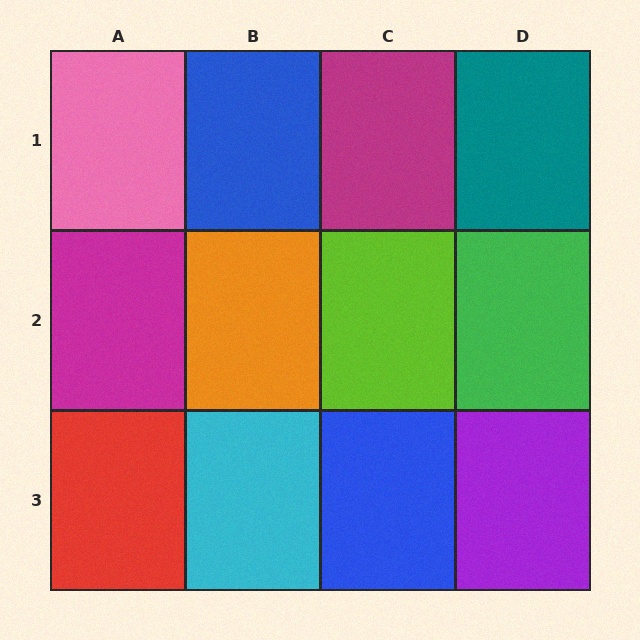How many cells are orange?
1 cell is orange.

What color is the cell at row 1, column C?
Magenta.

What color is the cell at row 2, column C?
Lime.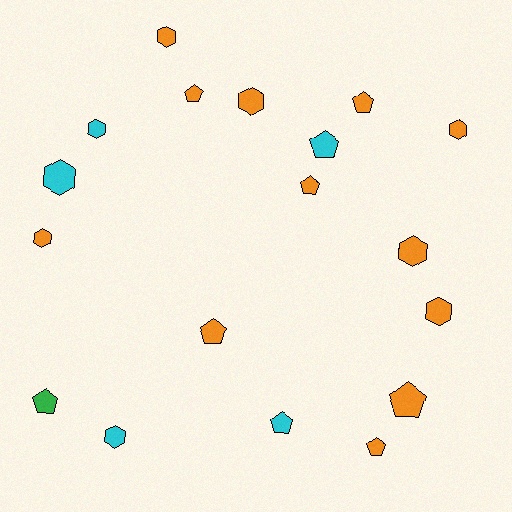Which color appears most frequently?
Orange, with 12 objects.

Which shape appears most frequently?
Pentagon, with 9 objects.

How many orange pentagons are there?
There are 6 orange pentagons.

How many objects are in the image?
There are 18 objects.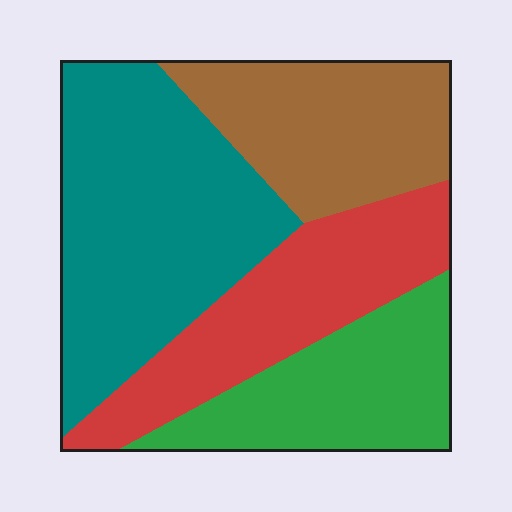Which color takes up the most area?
Teal, at roughly 35%.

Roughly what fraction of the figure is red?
Red takes up about one quarter (1/4) of the figure.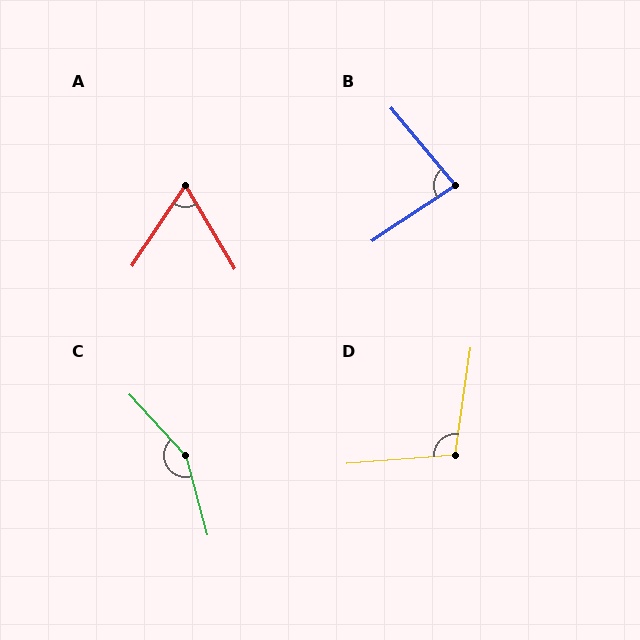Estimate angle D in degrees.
Approximately 102 degrees.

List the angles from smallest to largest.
A (64°), B (84°), D (102°), C (152°).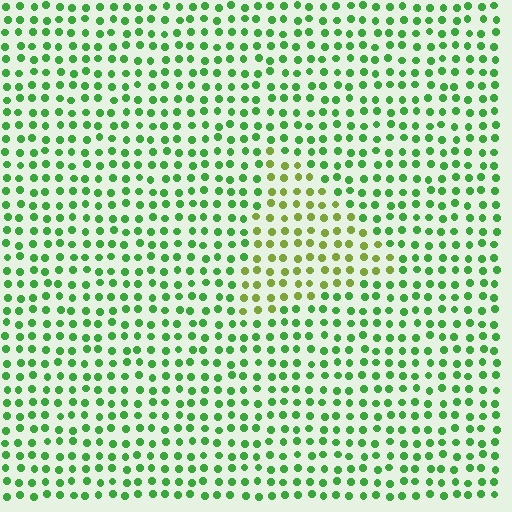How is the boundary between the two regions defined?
The boundary is defined purely by a slight shift in hue (about 38 degrees). Spacing, size, and orientation are identical on both sides.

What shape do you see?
I see a triangle.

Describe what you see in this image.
The image is filled with small green elements in a uniform arrangement. A triangle-shaped region is visible where the elements are tinted to a slightly different hue, forming a subtle color boundary.